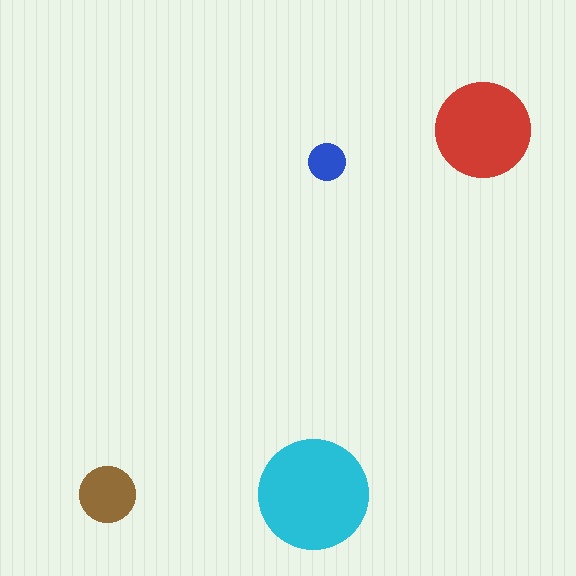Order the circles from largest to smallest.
the cyan one, the red one, the brown one, the blue one.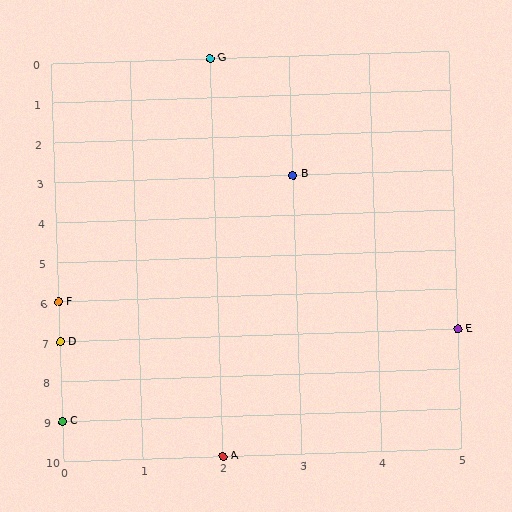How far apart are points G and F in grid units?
Points G and F are 2 columns and 6 rows apart (about 6.3 grid units diagonally).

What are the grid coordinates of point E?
Point E is at grid coordinates (5, 7).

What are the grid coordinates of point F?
Point F is at grid coordinates (0, 6).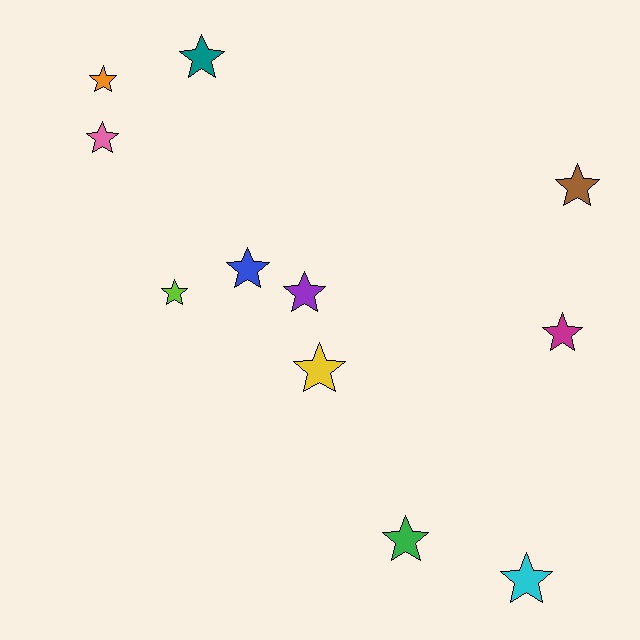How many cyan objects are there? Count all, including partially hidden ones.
There is 1 cyan object.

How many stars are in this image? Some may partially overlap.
There are 11 stars.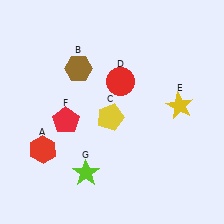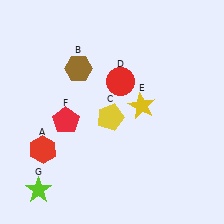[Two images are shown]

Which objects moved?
The objects that moved are: the yellow star (E), the lime star (G).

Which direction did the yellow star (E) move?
The yellow star (E) moved left.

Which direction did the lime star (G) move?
The lime star (G) moved left.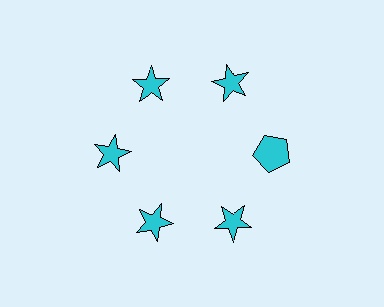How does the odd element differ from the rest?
It has a different shape: pentagon instead of star.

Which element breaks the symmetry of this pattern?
The cyan pentagon at roughly the 3 o'clock position breaks the symmetry. All other shapes are cyan stars.